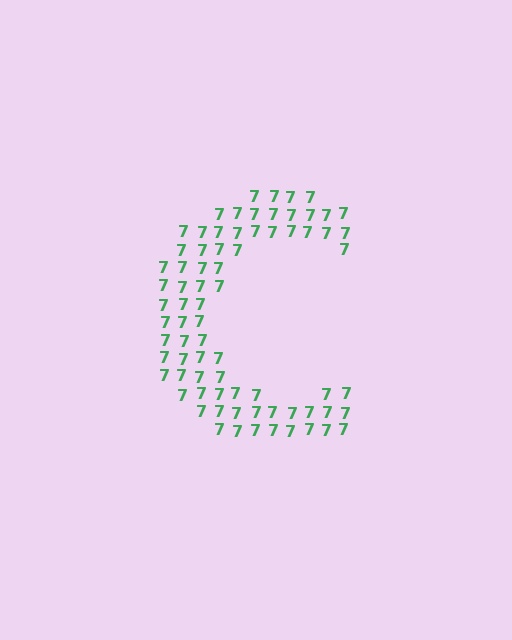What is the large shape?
The large shape is the letter C.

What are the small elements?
The small elements are digit 7's.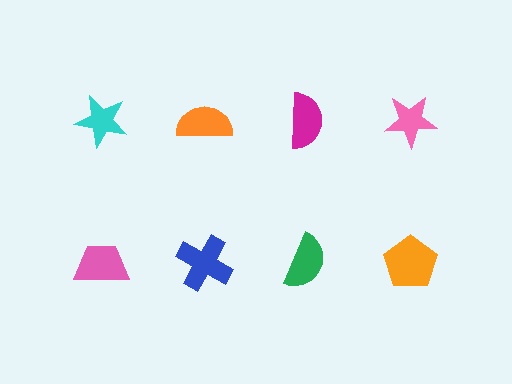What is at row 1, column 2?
An orange semicircle.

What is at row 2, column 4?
An orange pentagon.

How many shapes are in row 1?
4 shapes.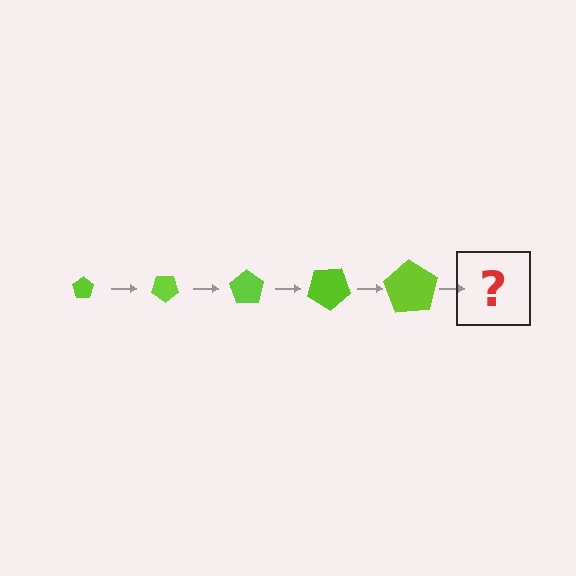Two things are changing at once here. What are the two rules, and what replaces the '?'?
The two rules are that the pentagon grows larger each step and it rotates 35 degrees each step. The '?' should be a pentagon, larger than the previous one and rotated 175 degrees from the start.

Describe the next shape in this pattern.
It should be a pentagon, larger than the previous one and rotated 175 degrees from the start.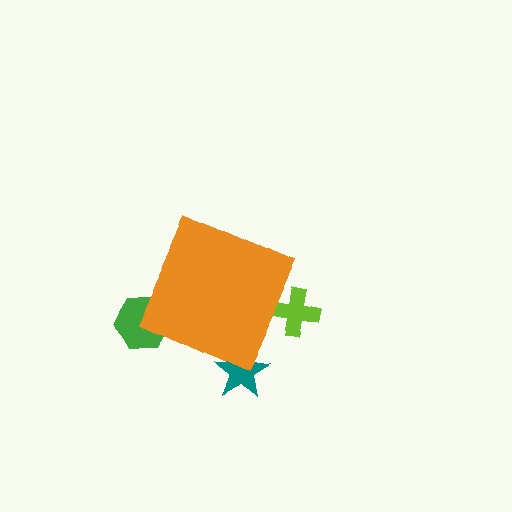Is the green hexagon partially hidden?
Yes, the green hexagon is partially hidden behind the orange diamond.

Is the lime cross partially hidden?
Yes, the lime cross is partially hidden behind the orange diamond.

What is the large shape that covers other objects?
An orange diamond.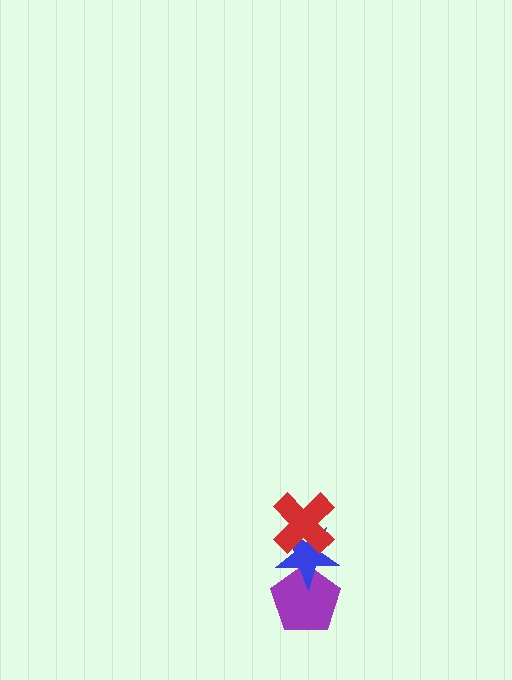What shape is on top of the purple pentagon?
The blue star is on top of the purple pentagon.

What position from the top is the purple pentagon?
The purple pentagon is 3rd from the top.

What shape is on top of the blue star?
The red cross is on top of the blue star.